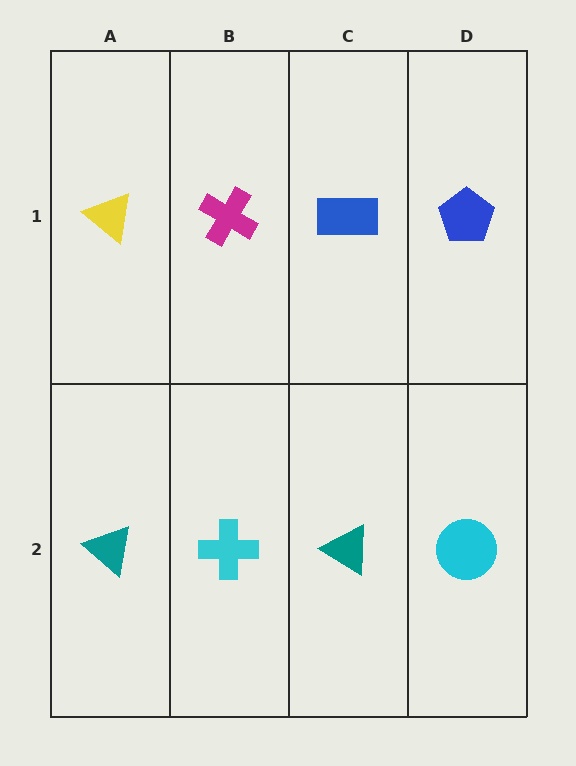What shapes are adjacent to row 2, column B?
A magenta cross (row 1, column B), a teal triangle (row 2, column A), a teal triangle (row 2, column C).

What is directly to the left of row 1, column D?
A blue rectangle.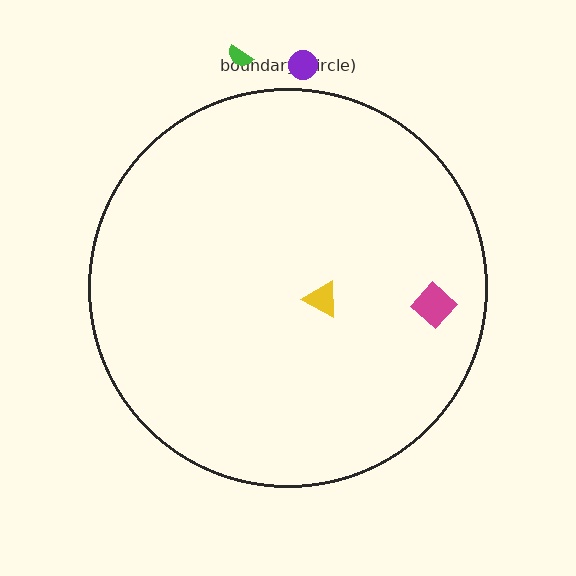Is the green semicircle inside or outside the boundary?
Outside.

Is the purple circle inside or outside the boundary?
Outside.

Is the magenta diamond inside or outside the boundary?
Inside.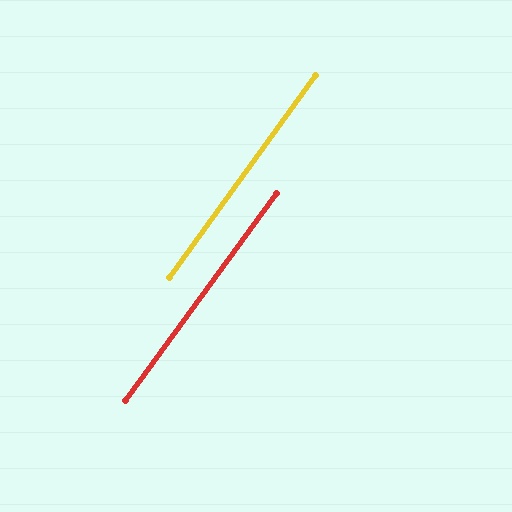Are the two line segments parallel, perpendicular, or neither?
Parallel — their directions differ by only 0.3°.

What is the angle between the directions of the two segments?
Approximately 0 degrees.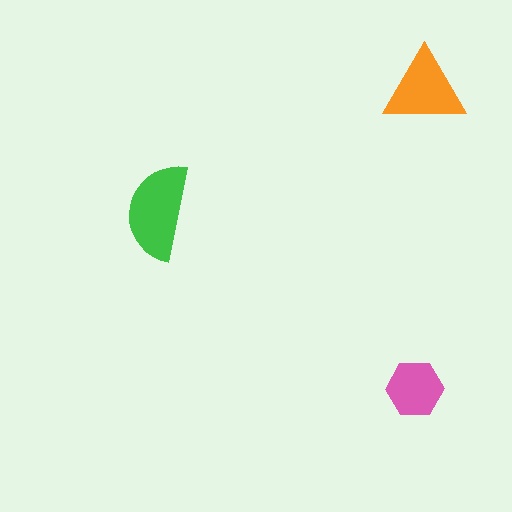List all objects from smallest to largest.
The pink hexagon, the orange triangle, the green semicircle.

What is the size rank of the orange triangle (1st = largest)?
2nd.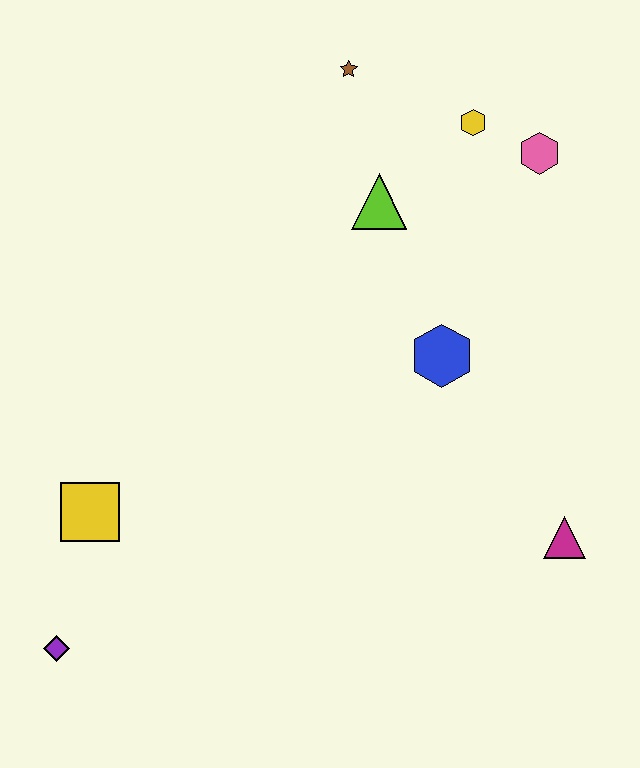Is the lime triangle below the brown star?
Yes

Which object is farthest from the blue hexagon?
The purple diamond is farthest from the blue hexagon.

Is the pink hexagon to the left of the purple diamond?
No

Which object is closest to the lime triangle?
The yellow hexagon is closest to the lime triangle.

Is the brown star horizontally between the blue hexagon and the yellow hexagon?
No